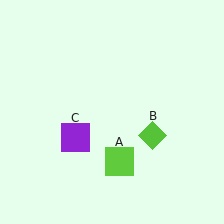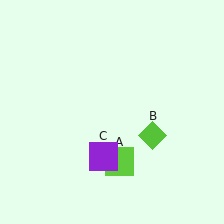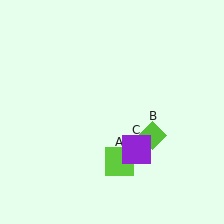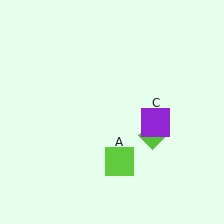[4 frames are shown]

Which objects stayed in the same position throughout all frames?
Lime square (object A) and lime diamond (object B) remained stationary.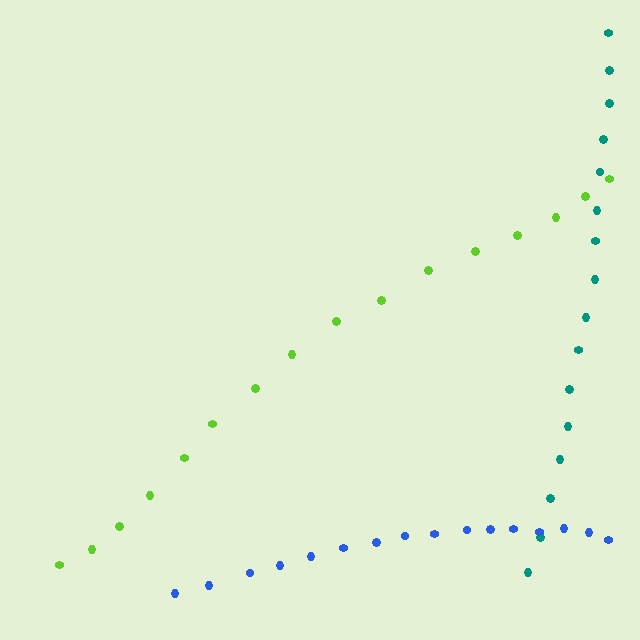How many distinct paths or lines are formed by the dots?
There are 3 distinct paths.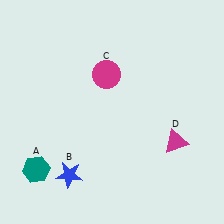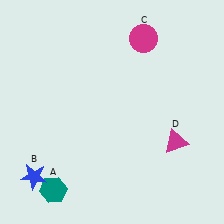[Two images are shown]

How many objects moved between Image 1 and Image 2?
3 objects moved between the two images.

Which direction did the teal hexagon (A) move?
The teal hexagon (A) moved down.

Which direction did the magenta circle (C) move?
The magenta circle (C) moved right.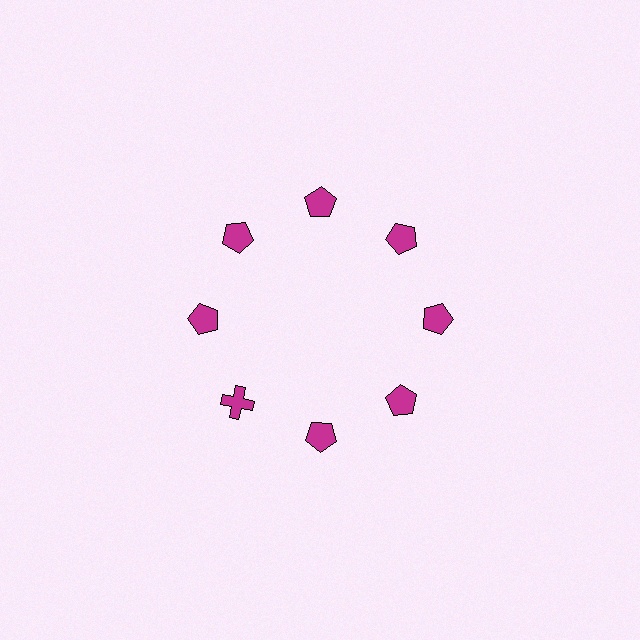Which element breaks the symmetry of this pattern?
The magenta cross at roughly the 8 o'clock position breaks the symmetry. All other shapes are magenta pentagons.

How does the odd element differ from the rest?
It has a different shape: cross instead of pentagon.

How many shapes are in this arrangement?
There are 8 shapes arranged in a ring pattern.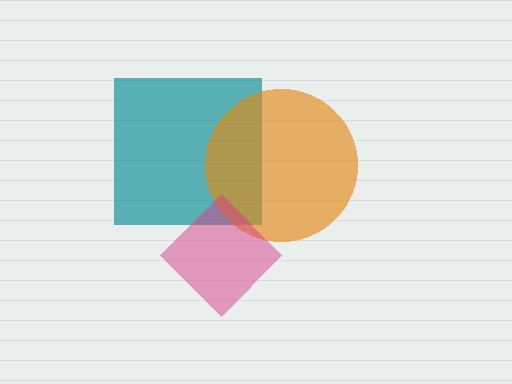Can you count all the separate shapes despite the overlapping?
Yes, there are 3 separate shapes.